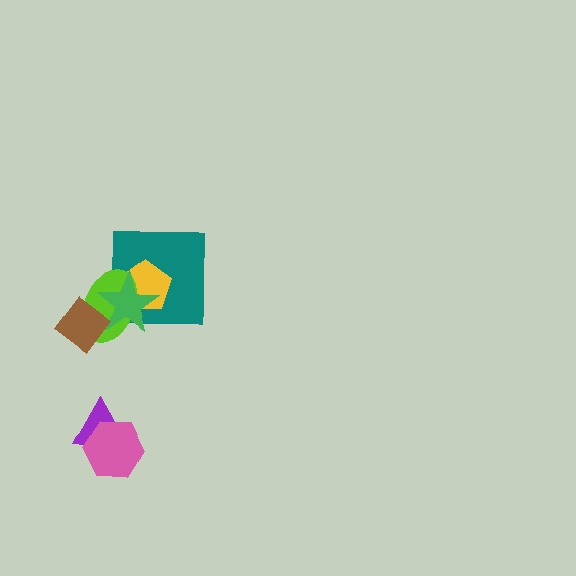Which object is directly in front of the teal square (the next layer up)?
The yellow pentagon is directly in front of the teal square.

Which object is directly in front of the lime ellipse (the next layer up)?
The green star is directly in front of the lime ellipse.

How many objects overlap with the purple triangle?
1 object overlaps with the purple triangle.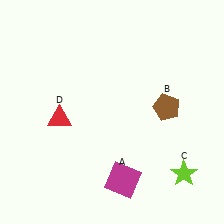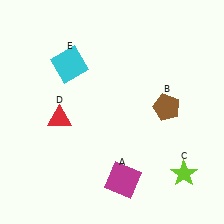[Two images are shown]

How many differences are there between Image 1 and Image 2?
There is 1 difference between the two images.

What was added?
A cyan square (E) was added in Image 2.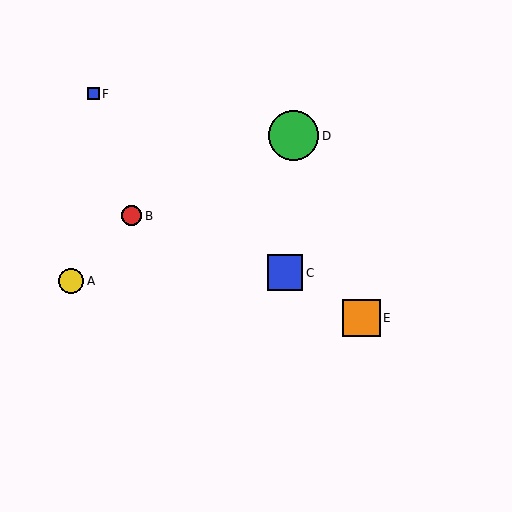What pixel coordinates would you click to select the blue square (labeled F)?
Click at (93, 94) to select the blue square F.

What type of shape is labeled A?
Shape A is a yellow circle.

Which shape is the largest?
The green circle (labeled D) is the largest.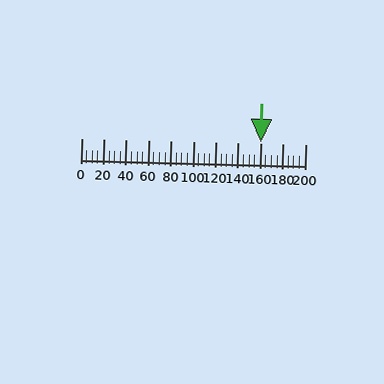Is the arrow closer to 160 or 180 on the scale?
The arrow is closer to 160.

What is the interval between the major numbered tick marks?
The major tick marks are spaced 20 units apart.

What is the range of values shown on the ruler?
The ruler shows values from 0 to 200.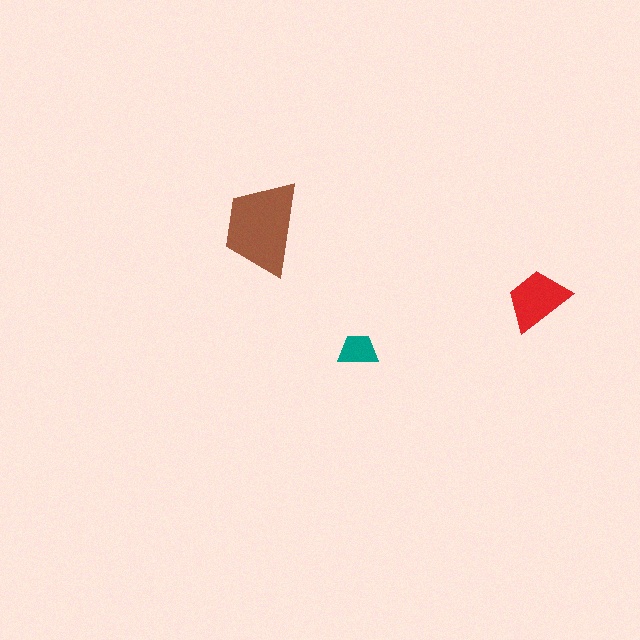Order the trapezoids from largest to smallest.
the brown one, the red one, the teal one.